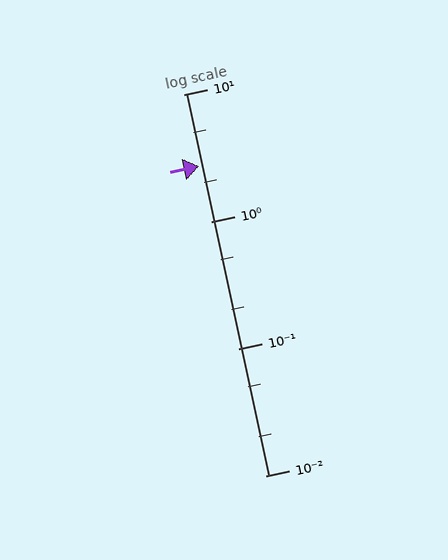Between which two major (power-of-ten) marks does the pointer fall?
The pointer is between 1 and 10.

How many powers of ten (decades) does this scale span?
The scale spans 3 decades, from 0.01 to 10.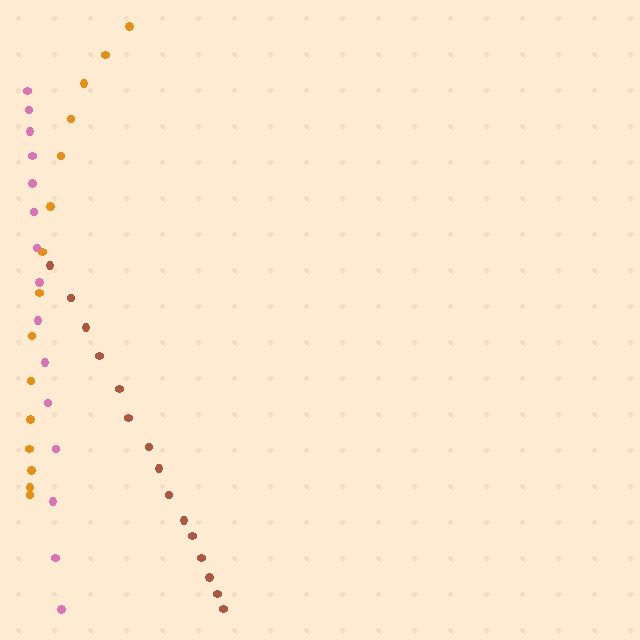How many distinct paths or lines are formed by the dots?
There are 3 distinct paths.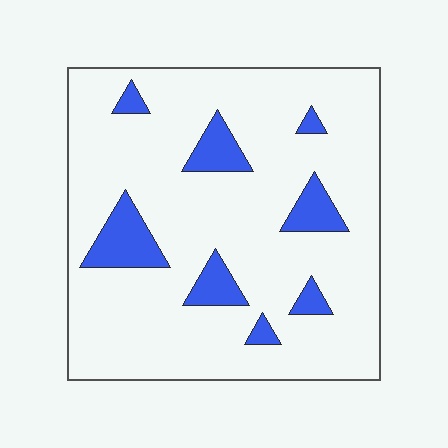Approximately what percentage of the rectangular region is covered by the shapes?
Approximately 15%.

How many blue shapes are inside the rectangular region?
8.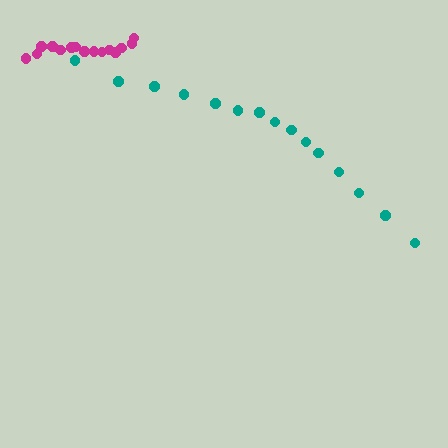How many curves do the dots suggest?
There are 2 distinct paths.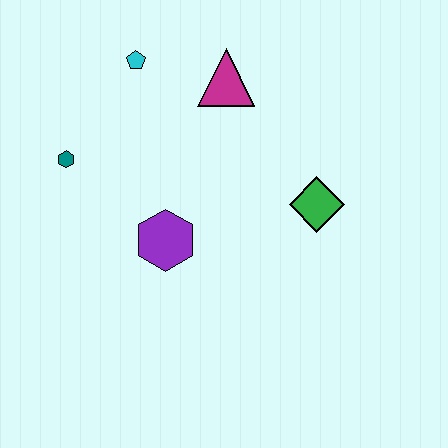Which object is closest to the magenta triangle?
The cyan pentagon is closest to the magenta triangle.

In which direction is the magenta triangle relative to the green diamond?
The magenta triangle is above the green diamond.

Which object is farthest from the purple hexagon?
The cyan pentagon is farthest from the purple hexagon.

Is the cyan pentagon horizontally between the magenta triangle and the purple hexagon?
No